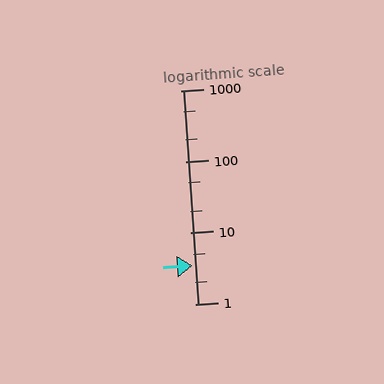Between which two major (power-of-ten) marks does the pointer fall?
The pointer is between 1 and 10.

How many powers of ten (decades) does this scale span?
The scale spans 3 decades, from 1 to 1000.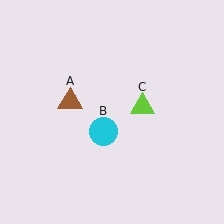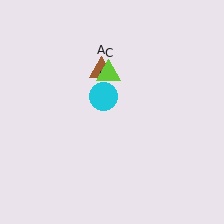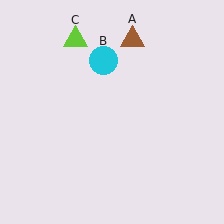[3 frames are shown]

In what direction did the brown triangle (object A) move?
The brown triangle (object A) moved up and to the right.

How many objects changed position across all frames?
3 objects changed position: brown triangle (object A), cyan circle (object B), lime triangle (object C).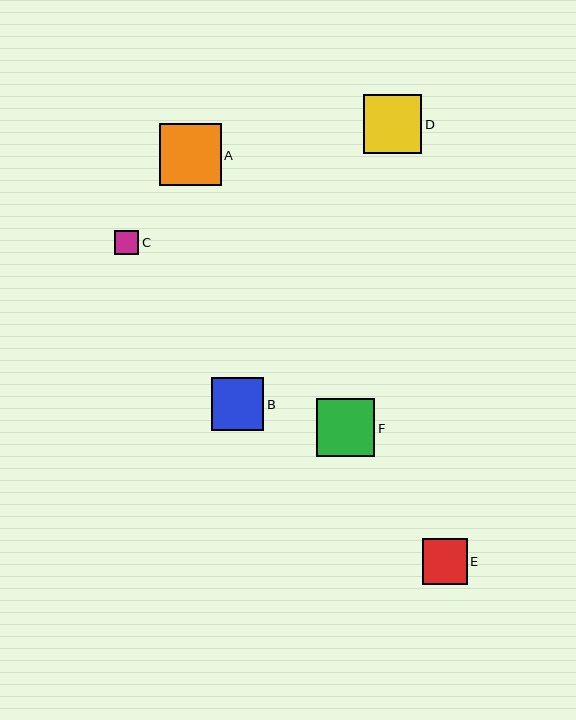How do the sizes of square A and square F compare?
Square A and square F are approximately the same size.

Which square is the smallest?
Square C is the smallest with a size of approximately 24 pixels.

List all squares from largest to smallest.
From largest to smallest: A, D, F, B, E, C.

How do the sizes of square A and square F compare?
Square A and square F are approximately the same size.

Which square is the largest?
Square A is the largest with a size of approximately 62 pixels.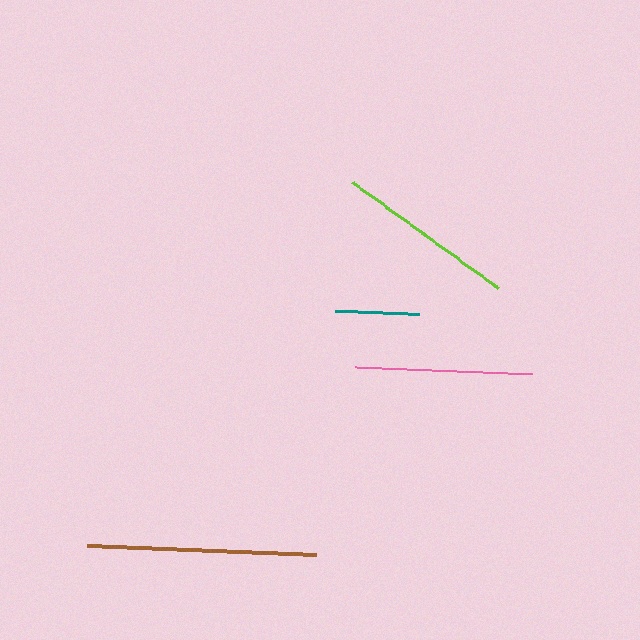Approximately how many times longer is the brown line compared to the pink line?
The brown line is approximately 1.3 times the length of the pink line.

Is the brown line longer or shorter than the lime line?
The brown line is longer than the lime line.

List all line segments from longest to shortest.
From longest to shortest: brown, lime, pink, teal.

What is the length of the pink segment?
The pink segment is approximately 177 pixels long.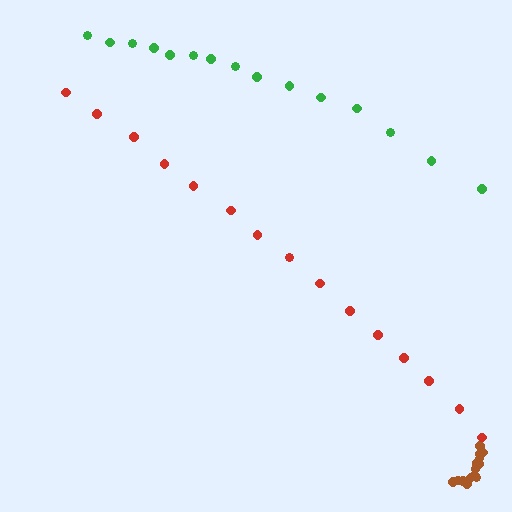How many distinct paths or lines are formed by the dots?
There are 3 distinct paths.